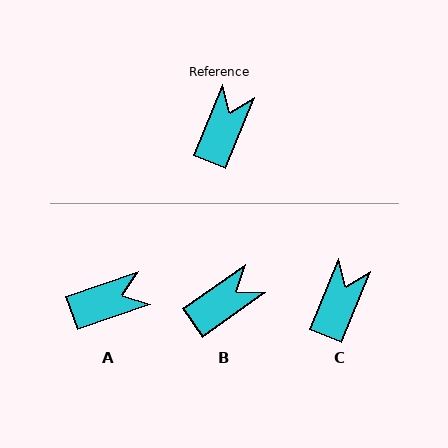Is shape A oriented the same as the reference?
No, it is off by about 49 degrees.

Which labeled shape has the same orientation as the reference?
C.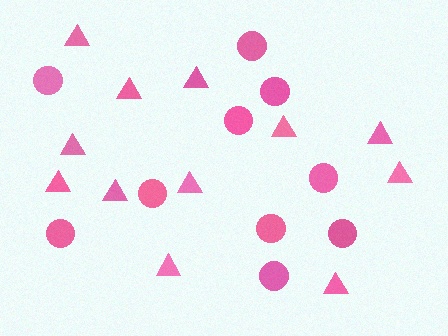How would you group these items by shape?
There are 2 groups: one group of triangles (12) and one group of circles (10).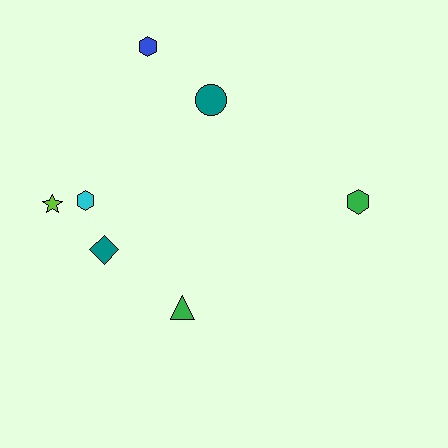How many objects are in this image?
There are 7 objects.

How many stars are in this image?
There is 1 star.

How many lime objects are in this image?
There is 1 lime object.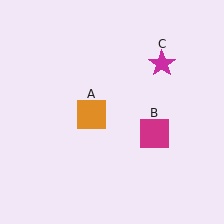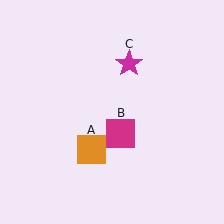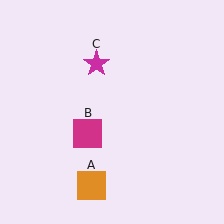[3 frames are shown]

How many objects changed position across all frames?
3 objects changed position: orange square (object A), magenta square (object B), magenta star (object C).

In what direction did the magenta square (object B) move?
The magenta square (object B) moved left.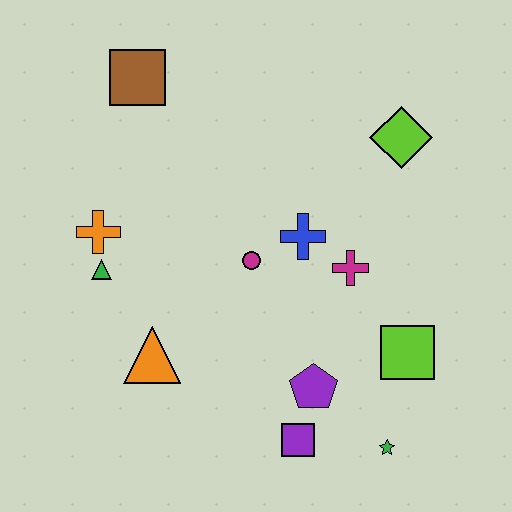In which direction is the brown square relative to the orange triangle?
The brown square is above the orange triangle.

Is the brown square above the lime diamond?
Yes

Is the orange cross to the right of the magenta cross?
No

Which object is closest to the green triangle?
The orange cross is closest to the green triangle.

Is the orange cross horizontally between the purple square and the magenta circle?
No